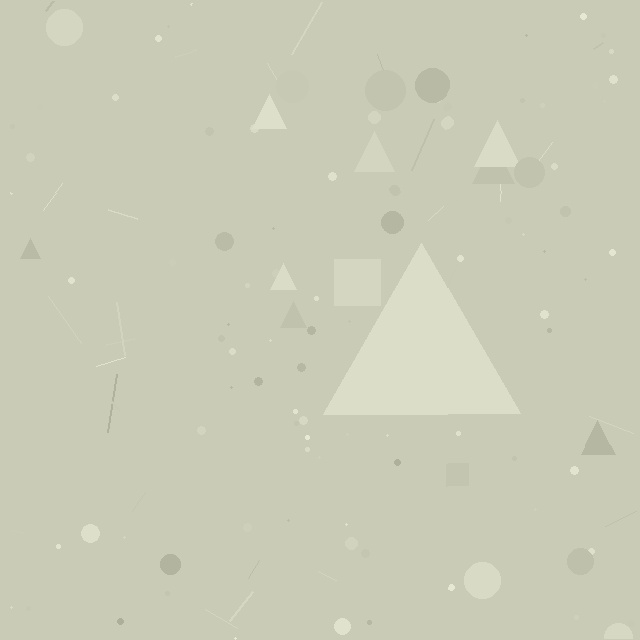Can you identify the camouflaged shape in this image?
The camouflaged shape is a triangle.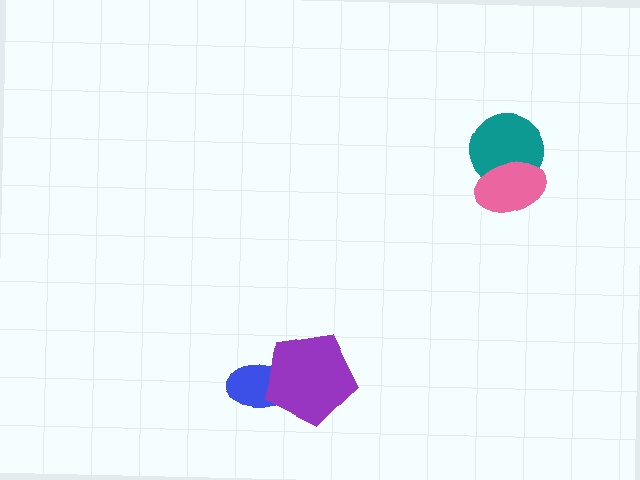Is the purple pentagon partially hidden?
No, no other shape covers it.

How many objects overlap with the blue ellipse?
1 object overlaps with the blue ellipse.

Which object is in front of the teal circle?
The pink ellipse is in front of the teal circle.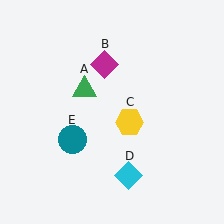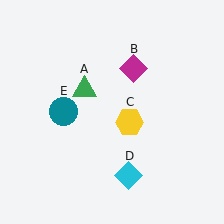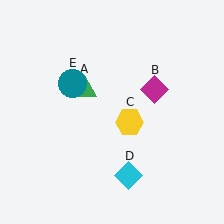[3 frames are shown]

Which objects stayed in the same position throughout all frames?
Green triangle (object A) and yellow hexagon (object C) and cyan diamond (object D) remained stationary.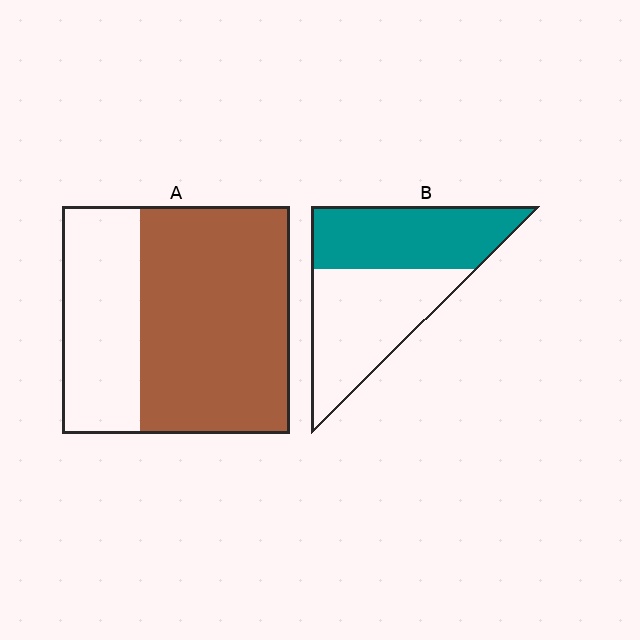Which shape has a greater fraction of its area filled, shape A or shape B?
Shape A.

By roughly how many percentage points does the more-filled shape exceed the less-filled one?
By roughly 20 percentage points (A over B).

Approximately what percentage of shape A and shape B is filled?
A is approximately 65% and B is approximately 50%.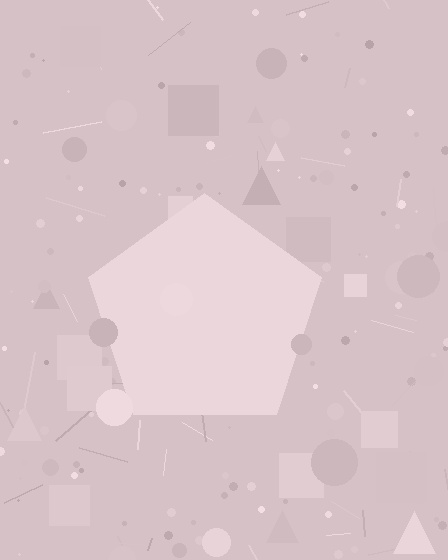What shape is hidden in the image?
A pentagon is hidden in the image.